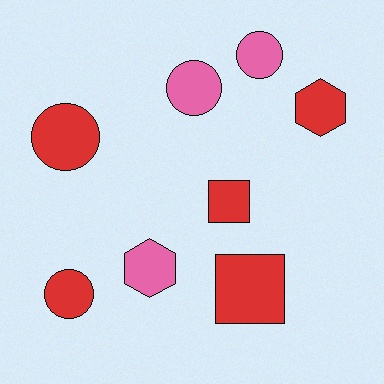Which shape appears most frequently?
Circle, with 4 objects.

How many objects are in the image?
There are 8 objects.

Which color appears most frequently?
Red, with 5 objects.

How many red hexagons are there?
There is 1 red hexagon.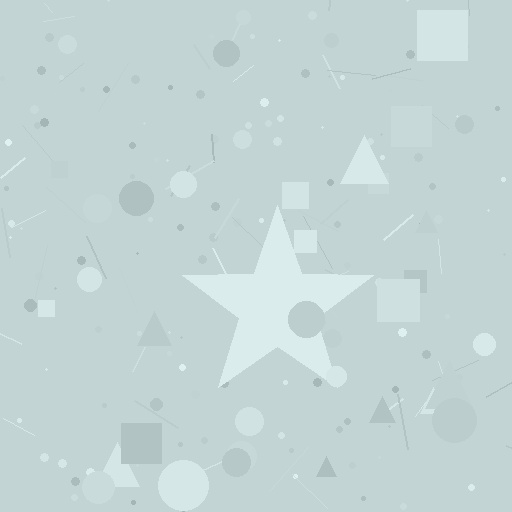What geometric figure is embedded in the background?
A star is embedded in the background.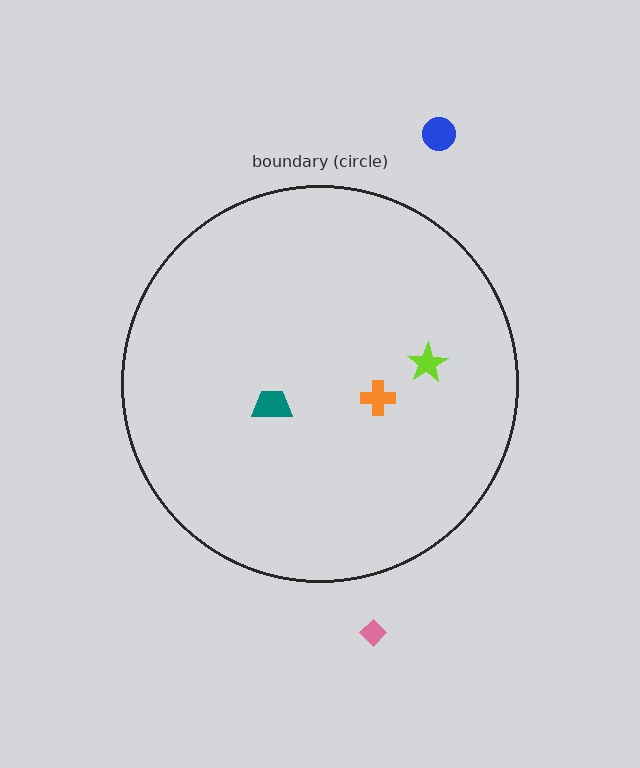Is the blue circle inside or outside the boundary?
Outside.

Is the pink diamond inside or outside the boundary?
Outside.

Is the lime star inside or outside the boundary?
Inside.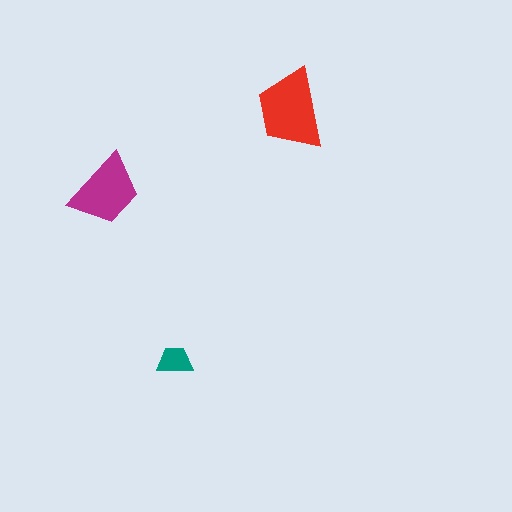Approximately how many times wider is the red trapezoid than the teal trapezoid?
About 2.5 times wider.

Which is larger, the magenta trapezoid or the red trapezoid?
The red one.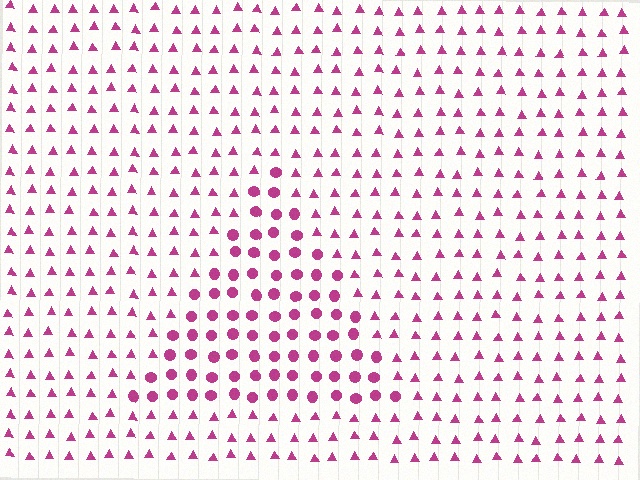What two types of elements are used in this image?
The image uses circles inside the triangle region and triangles outside it.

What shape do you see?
I see a triangle.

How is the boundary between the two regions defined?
The boundary is defined by a change in element shape: circles inside vs. triangles outside. All elements share the same color and spacing.